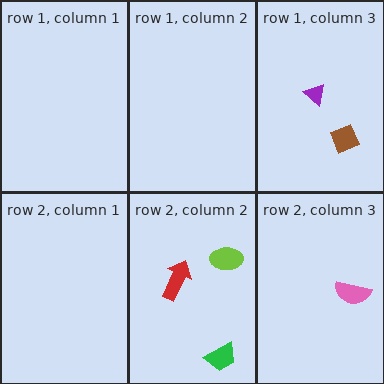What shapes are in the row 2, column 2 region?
The red arrow, the green trapezoid, the lime ellipse.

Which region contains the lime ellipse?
The row 2, column 2 region.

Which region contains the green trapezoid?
The row 2, column 2 region.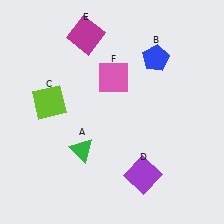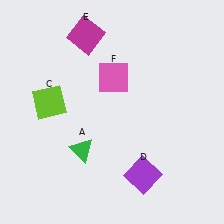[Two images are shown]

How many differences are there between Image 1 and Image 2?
There is 1 difference between the two images.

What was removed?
The blue pentagon (B) was removed in Image 2.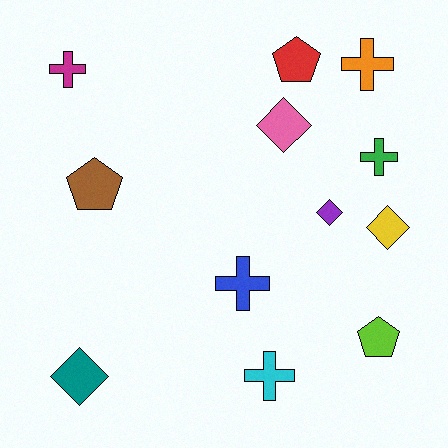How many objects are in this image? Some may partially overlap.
There are 12 objects.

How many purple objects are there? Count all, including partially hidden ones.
There is 1 purple object.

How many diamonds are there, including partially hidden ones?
There are 4 diamonds.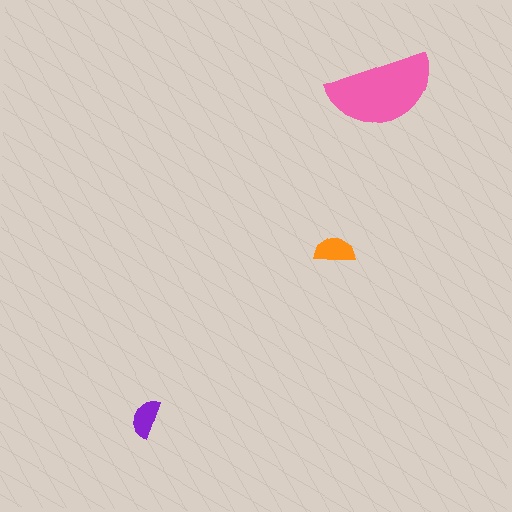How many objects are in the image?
There are 3 objects in the image.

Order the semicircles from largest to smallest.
the pink one, the orange one, the purple one.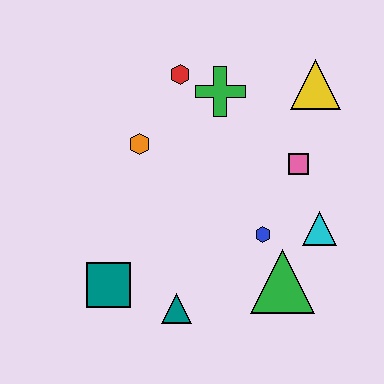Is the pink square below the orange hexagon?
Yes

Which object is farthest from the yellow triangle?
The teal square is farthest from the yellow triangle.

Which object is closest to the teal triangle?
The teal square is closest to the teal triangle.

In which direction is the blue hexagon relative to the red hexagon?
The blue hexagon is below the red hexagon.